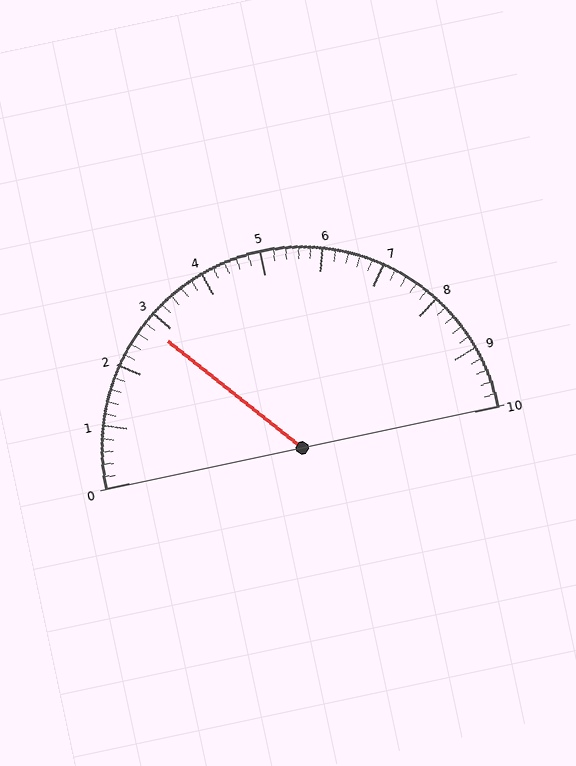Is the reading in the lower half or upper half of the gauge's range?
The reading is in the lower half of the range (0 to 10).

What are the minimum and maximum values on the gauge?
The gauge ranges from 0 to 10.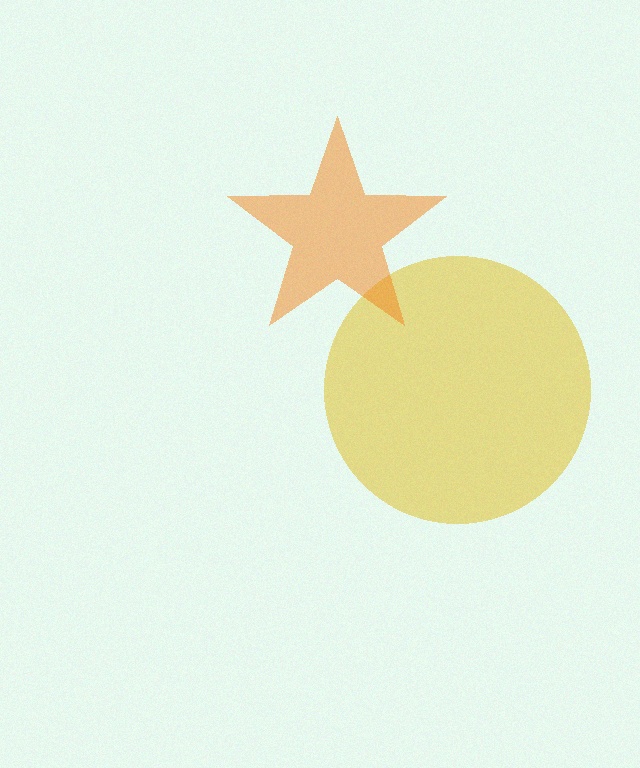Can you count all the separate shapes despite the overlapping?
Yes, there are 2 separate shapes.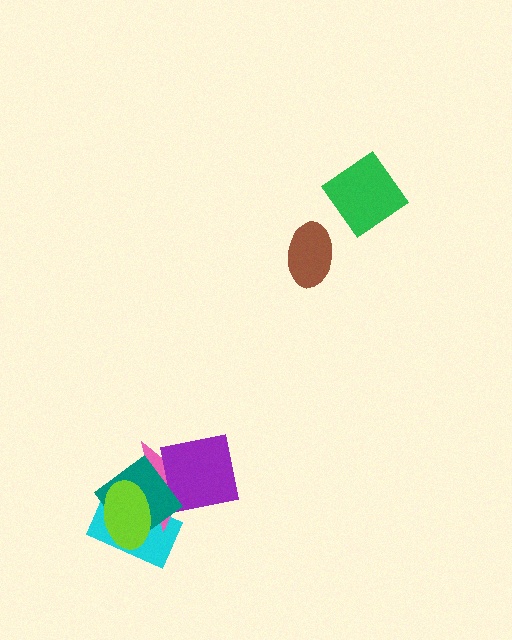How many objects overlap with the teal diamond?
4 objects overlap with the teal diamond.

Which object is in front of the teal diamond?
The lime ellipse is in front of the teal diamond.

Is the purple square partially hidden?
Yes, it is partially covered by another shape.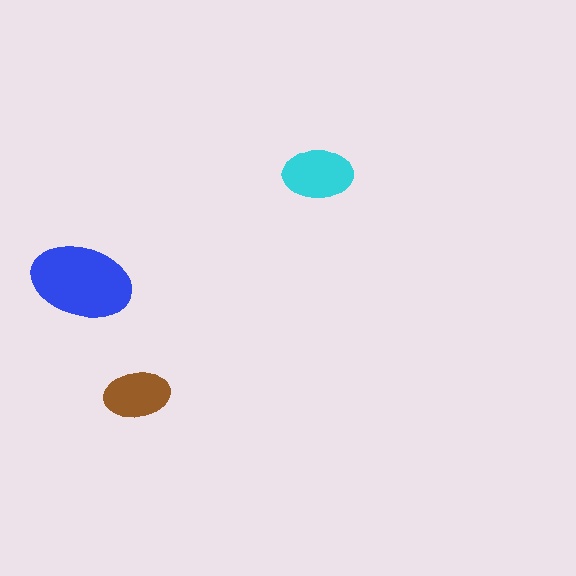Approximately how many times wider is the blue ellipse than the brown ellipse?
About 1.5 times wider.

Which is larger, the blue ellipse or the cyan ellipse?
The blue one.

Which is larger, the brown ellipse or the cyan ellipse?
The cyan one.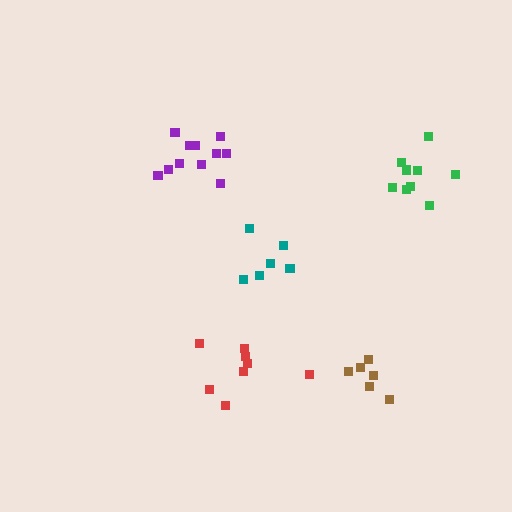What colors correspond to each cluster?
The clusters are colored: brown, teal, red, green, purple.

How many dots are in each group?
Group 1: 6 dots, Group 2: 6 dots, Group 3: 8 dots, Group 4: 9 dots, Group 5: 11 dots (40 total).